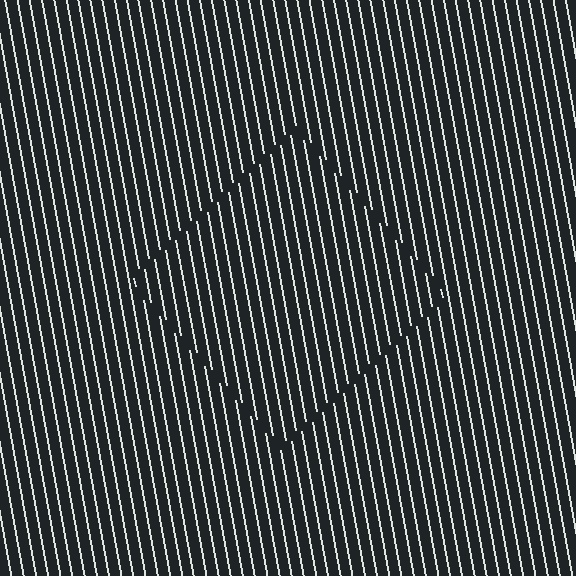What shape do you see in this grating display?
An illusory square. The interior of the shape contains the same grating, shifted by half a period — the contour is defined by the phase discontinuity where line-ends from the inner and outer gratings abut.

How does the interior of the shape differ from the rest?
The interior of the shape contains the same grating, shifted by half a period — the contour is defined by the phase discontinuity where line-ends from the inner and outer gratings abut.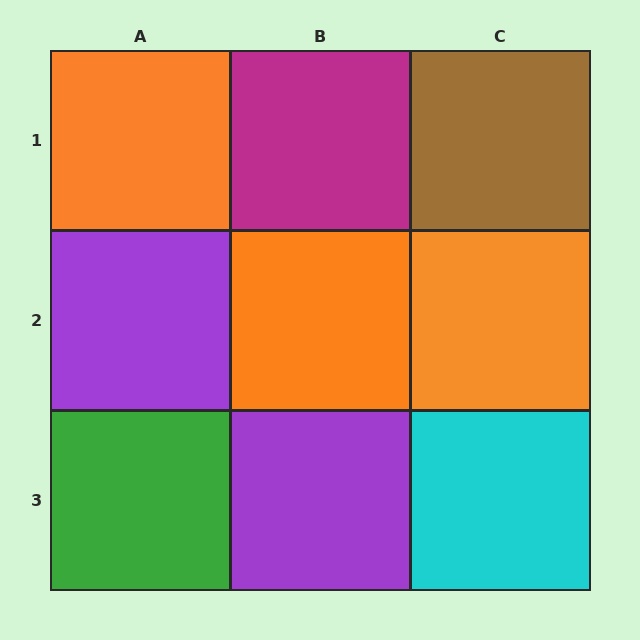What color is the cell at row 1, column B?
Magenta.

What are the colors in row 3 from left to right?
Green, purple, cyan.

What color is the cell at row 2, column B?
Orange.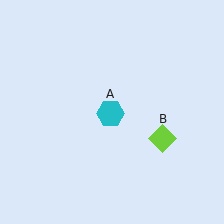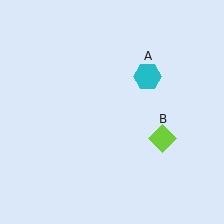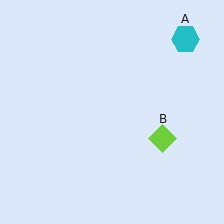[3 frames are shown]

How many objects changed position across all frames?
1 object changed position: cyan hexagon (object A).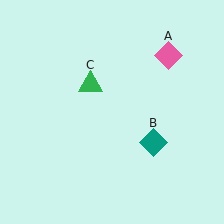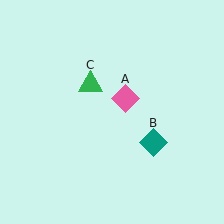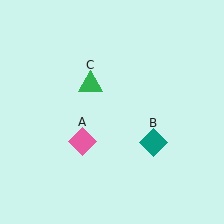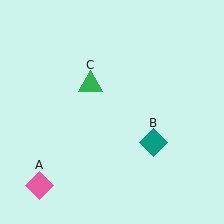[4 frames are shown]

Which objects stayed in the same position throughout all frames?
Teal diamond (object B) and green triangle (object C) remained stationary.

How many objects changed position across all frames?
1 object changed position: pink diamond (object A).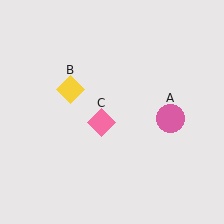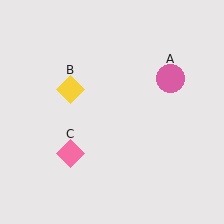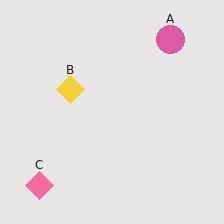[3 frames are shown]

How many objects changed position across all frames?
2 objects changed position: pink circle (object A), pink diamond (object C).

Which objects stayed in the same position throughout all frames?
Yellow diamond (object B) remained stationary.